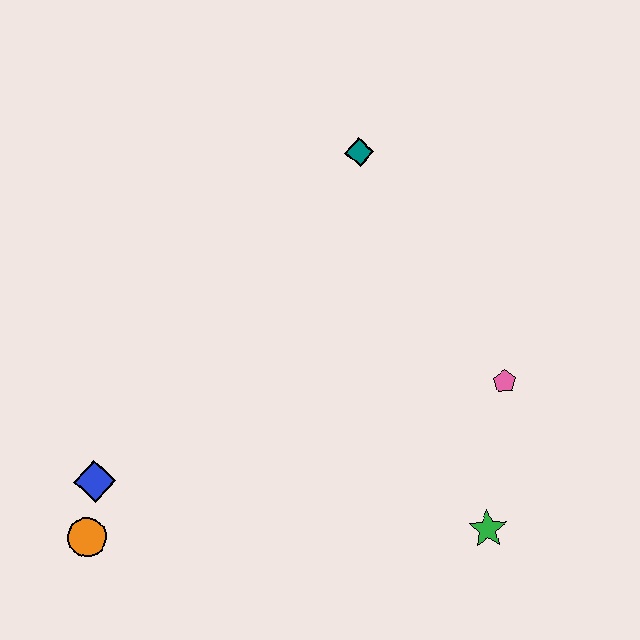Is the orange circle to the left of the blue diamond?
Yes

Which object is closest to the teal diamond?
The pink pentagon is closest to the teal diamond.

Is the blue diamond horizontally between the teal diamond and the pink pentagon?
No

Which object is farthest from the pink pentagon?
The orange circle is farthest from the pink pentagon.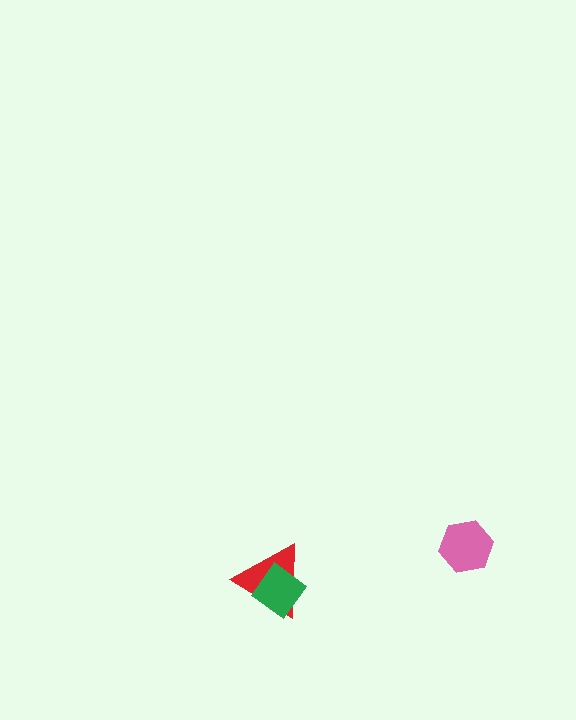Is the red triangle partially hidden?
Yes, it is partially covered by another shape.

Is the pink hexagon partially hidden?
No, no other shape covers it.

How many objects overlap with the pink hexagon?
0 objects overlap with the pink hexagon.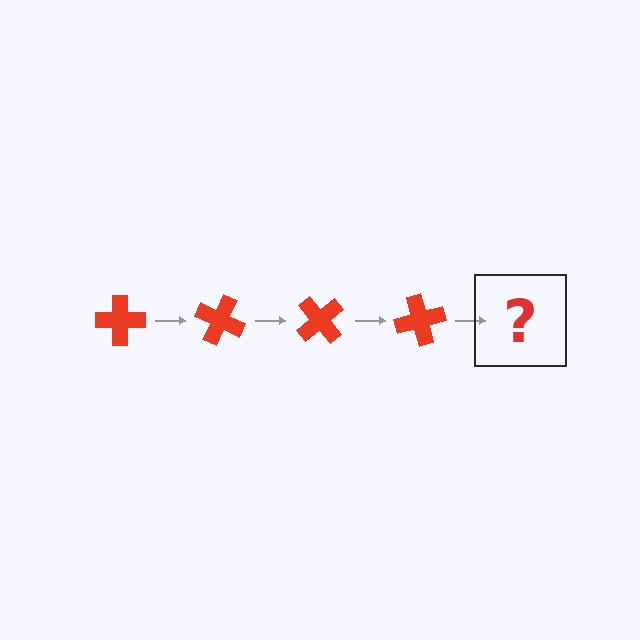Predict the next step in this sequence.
The next step is a red cross rotated 100 degrees.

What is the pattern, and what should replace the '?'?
The pattern is that the cross rotates 25 degrees each step. The '?' should be a red cross rotated 100 degrees.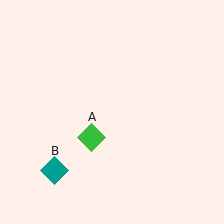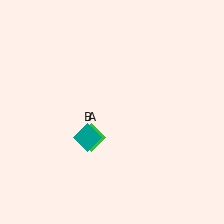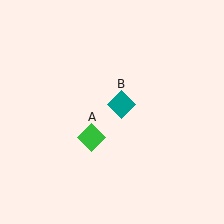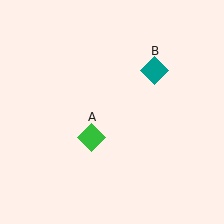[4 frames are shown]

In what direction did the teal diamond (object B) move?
The teal diamond (object B) moved up and to the right.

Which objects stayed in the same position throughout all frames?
Green diamond (object A) remained stationary.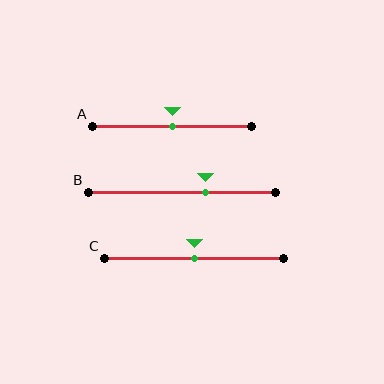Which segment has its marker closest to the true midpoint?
Segment A has its marker closest to the true midpoint.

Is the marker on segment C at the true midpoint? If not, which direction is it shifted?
Yes, the marker on segment C is at the true midpoint.